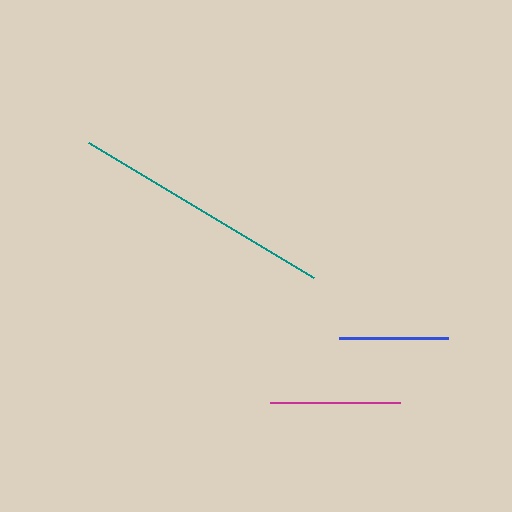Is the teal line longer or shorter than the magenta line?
The teal line is longer than the magenta line.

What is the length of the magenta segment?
The magenta segment is approximately 129 pixels long.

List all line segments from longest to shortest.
From longest to shortest: teal, magenta, blue.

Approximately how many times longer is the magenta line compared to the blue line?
The magenta line is approximately 1.2 times the length of the blue line.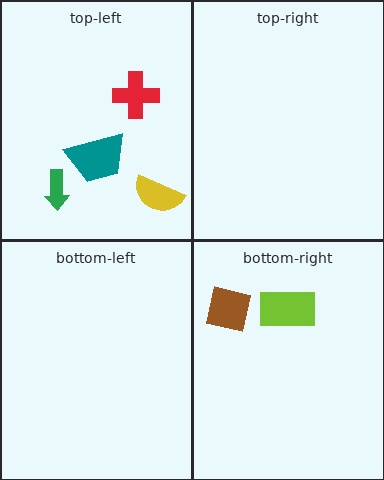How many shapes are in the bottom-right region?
2.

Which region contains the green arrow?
The top-left region.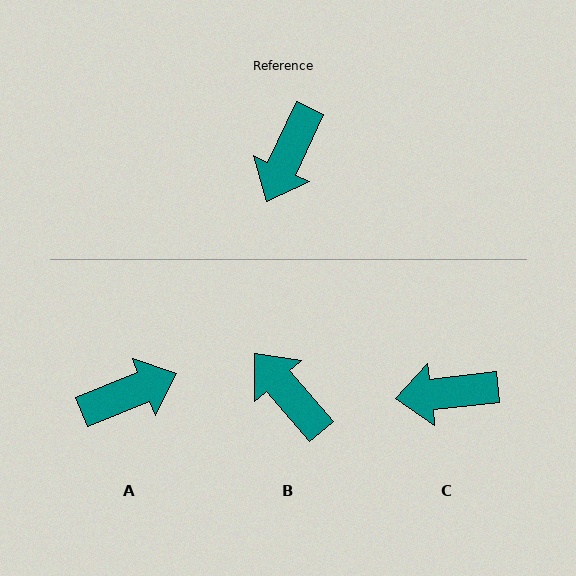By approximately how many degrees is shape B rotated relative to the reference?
Approximately 114 degrees clockwise.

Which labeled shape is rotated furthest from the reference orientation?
A, about 137 degrees away.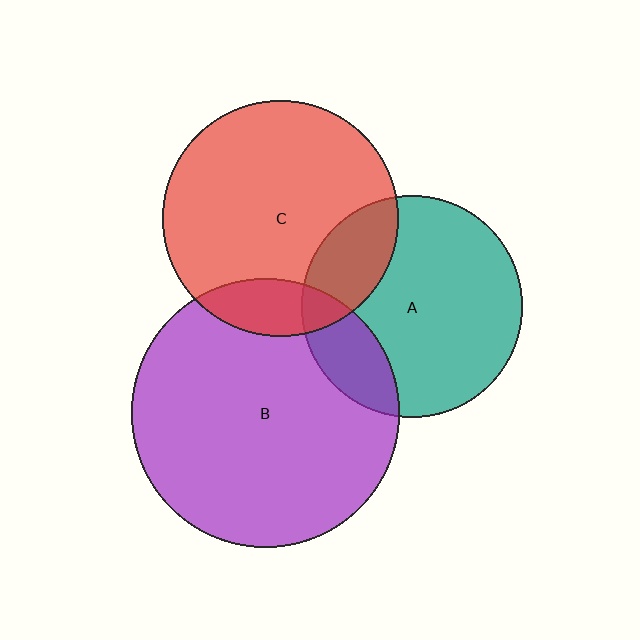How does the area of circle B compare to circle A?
Approximately 1.5 times.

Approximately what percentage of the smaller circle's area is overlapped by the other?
Approximately 20%.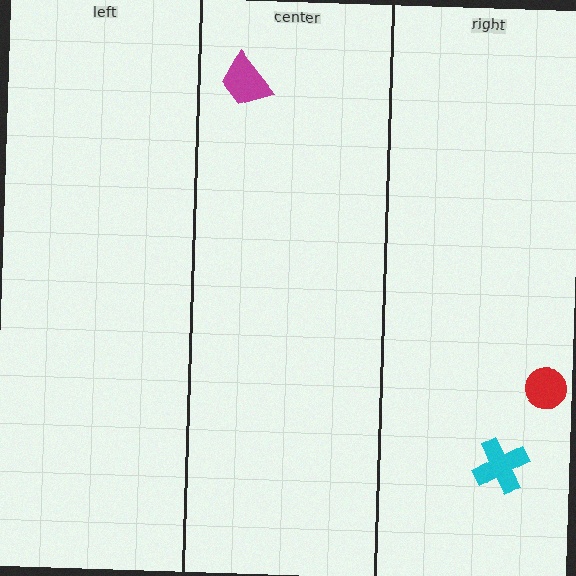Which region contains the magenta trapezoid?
The center region.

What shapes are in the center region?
The magenta trapezoid.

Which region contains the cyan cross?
The right region.